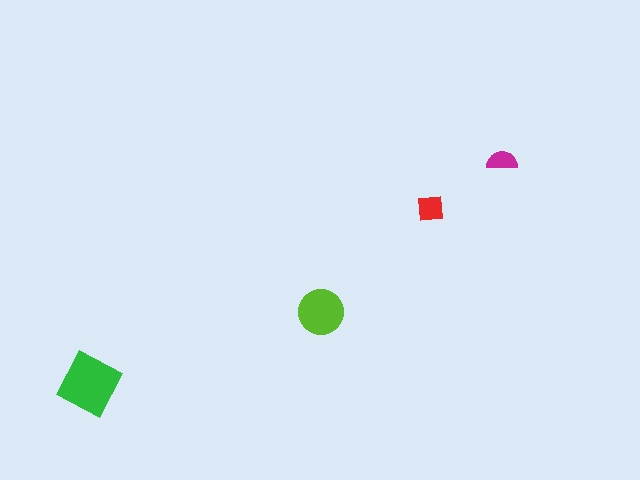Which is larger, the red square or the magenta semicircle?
The red square.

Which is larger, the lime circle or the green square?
The green square.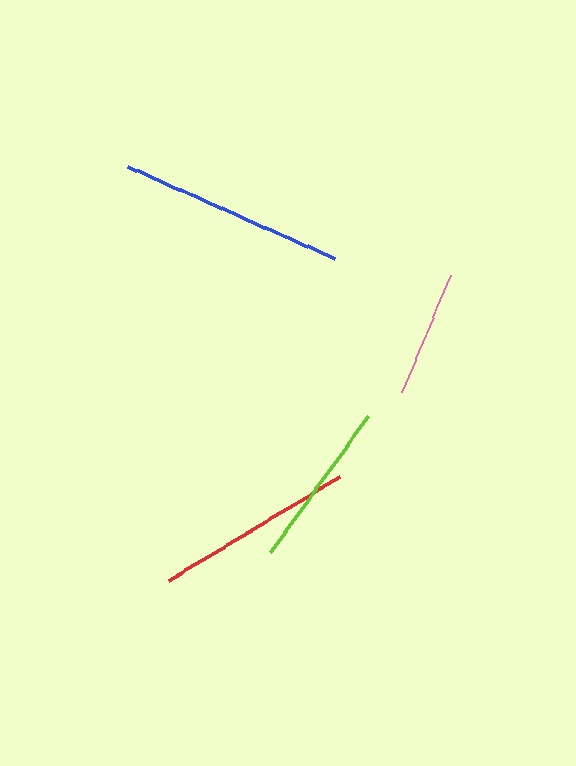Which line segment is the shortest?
The pink line is the shortest at approximately 127 pixels.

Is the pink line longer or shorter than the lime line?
The lime line is longer than the pink line.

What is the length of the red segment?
The red segment is approximately 201 pixels long.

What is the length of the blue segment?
The blue segment is approximately 227 pixels long.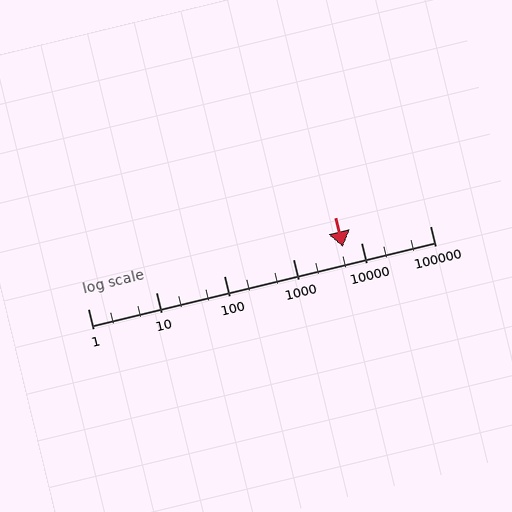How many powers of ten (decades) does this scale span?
The scale spans 5 decades, from 1 to 100000.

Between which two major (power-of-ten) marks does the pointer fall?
The pointer is between 1000 and 10000.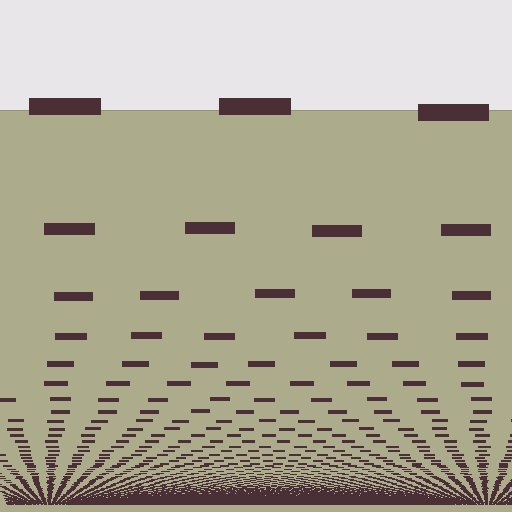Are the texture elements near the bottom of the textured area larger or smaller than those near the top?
Smaller. The gradient is inverted — elements near the bottom are smaller and denser.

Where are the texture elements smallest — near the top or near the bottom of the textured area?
Near the bottom.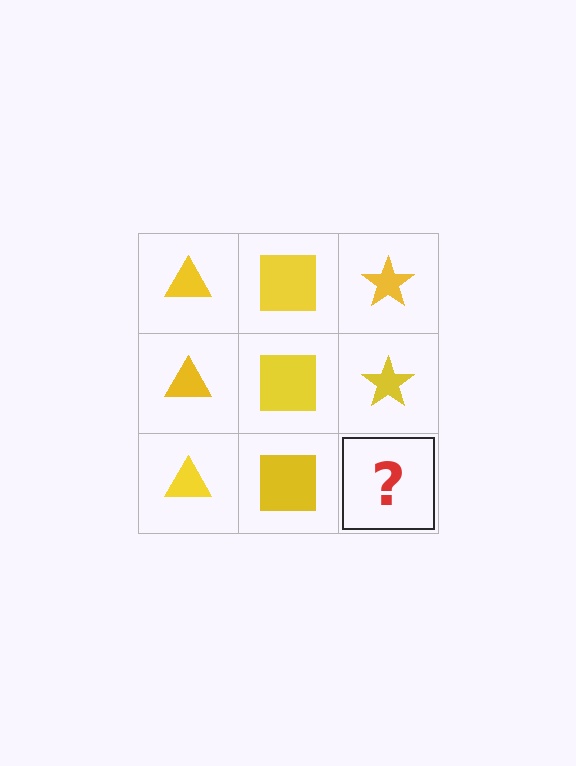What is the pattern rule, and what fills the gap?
The rule is that each column has a consistent shape. The gap should be filled with a yellow star.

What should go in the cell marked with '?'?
The missing cell should contain a yellow star.